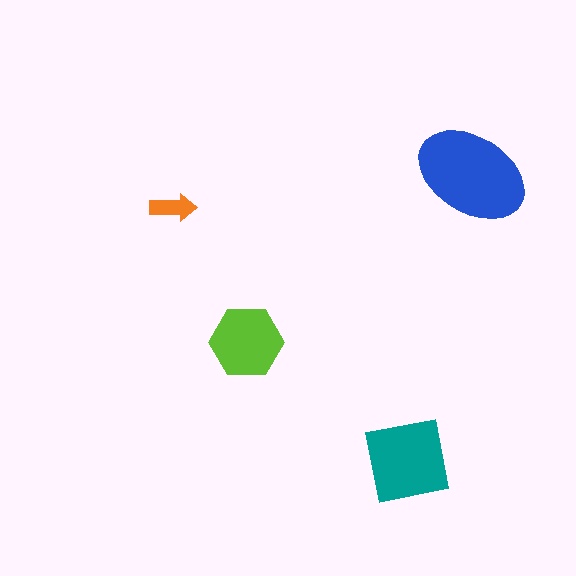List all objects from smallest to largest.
The orange arrow, the lime hexagon, the teal square, the blue ellipse.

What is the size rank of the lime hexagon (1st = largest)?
3rd.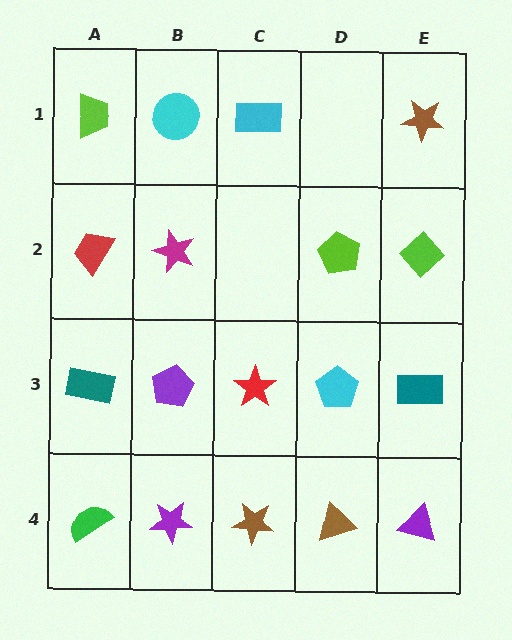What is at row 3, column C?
A red star.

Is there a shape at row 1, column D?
No, that cell is empty.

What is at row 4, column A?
A green semicircle.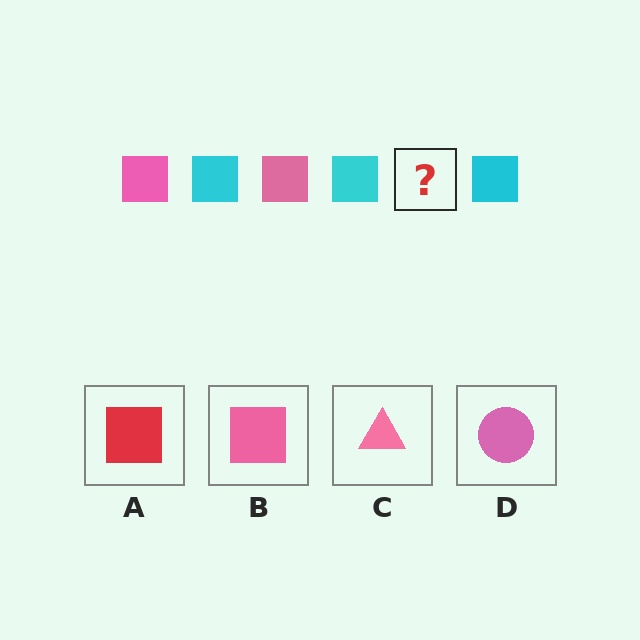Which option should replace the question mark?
Option B.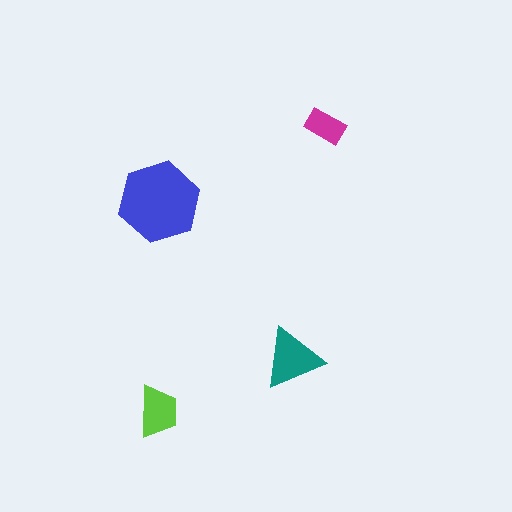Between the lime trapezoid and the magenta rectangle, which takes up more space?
The lime trapezoid.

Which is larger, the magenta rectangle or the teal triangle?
The teal triangle.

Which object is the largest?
The blue hexagon.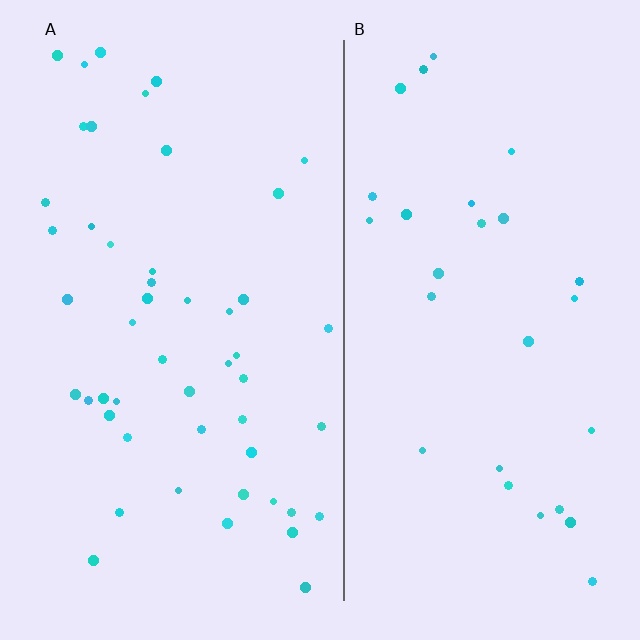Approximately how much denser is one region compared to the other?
Approximately 1.8× — region A over region B.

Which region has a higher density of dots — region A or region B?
A (the left).